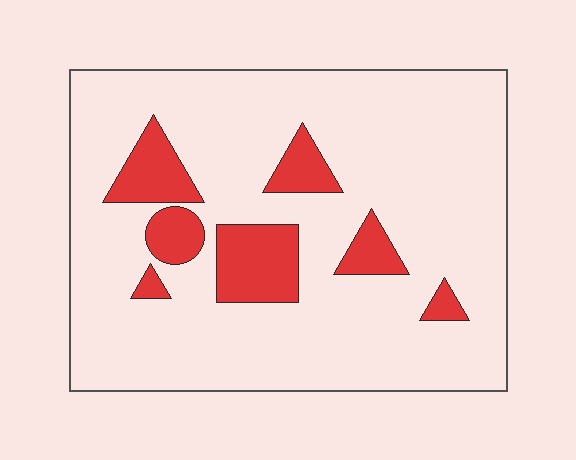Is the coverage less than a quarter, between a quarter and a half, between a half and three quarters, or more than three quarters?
Less than a quarter.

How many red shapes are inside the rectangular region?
7.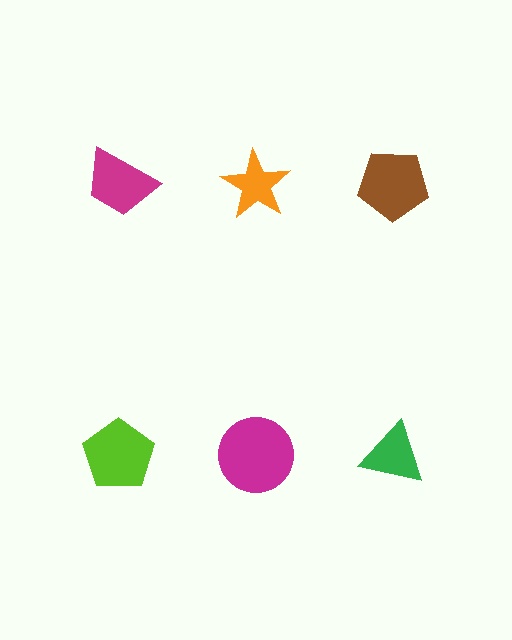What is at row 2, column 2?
A magenta circle.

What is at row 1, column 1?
A magenta trapezoid.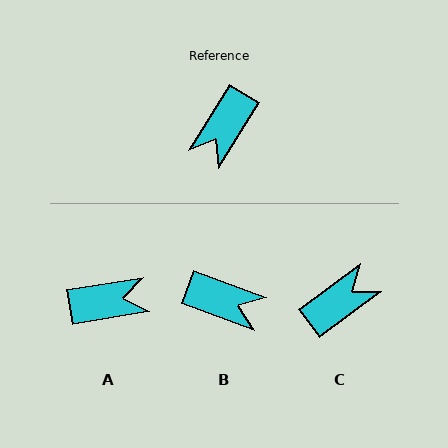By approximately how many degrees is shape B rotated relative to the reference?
Approximately 102 degrees counter-clockwise.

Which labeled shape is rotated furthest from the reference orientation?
C, about 159 degrees away.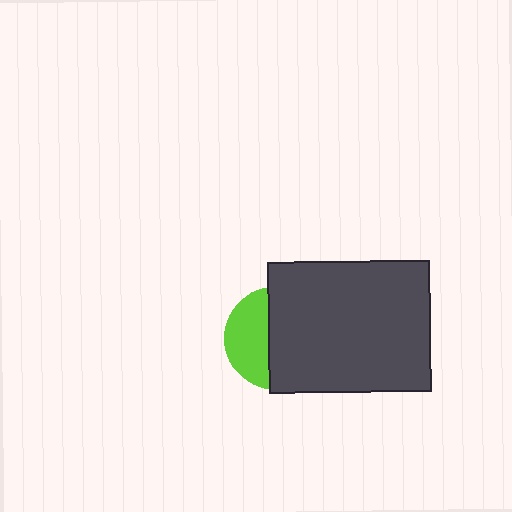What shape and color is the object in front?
The object in front is a dark gray rectangle.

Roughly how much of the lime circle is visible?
A small part of it is visible (roughly 41%).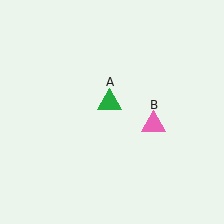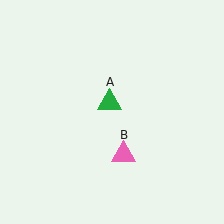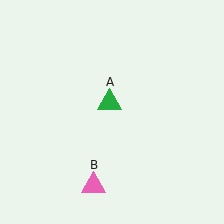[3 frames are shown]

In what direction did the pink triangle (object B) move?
The pink triangle (object B) moved down and to the left.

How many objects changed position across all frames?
1 object changed position: pink triangle (object B).